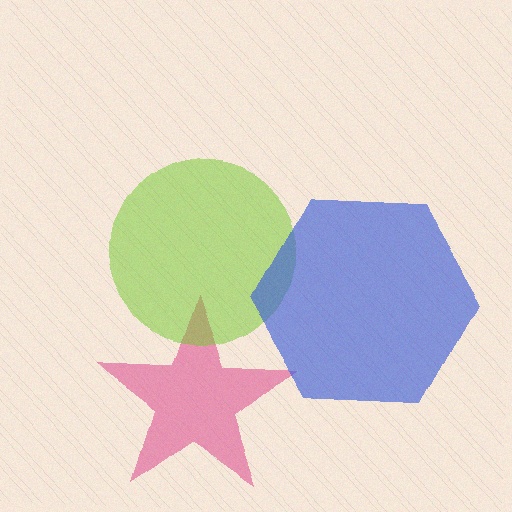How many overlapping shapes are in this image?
There are 3 overlapping shapes in the image.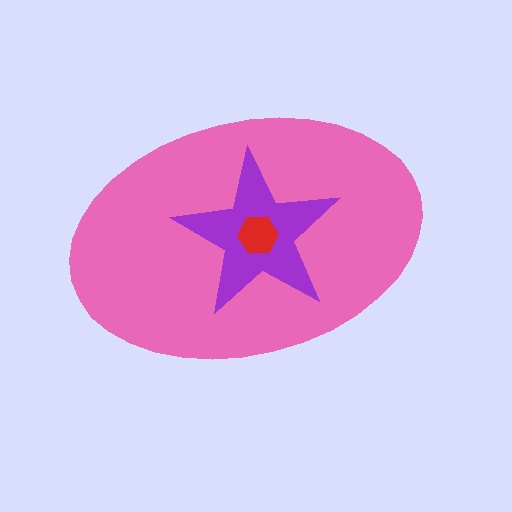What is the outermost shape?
The pink ellipse.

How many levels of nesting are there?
3.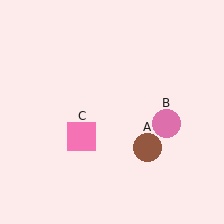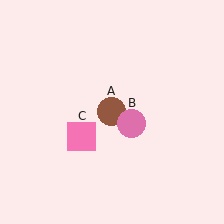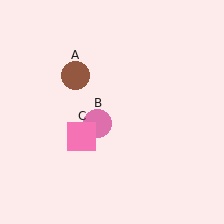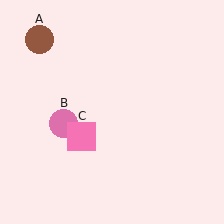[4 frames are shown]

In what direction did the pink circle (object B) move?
The pink circle (object B) moved left.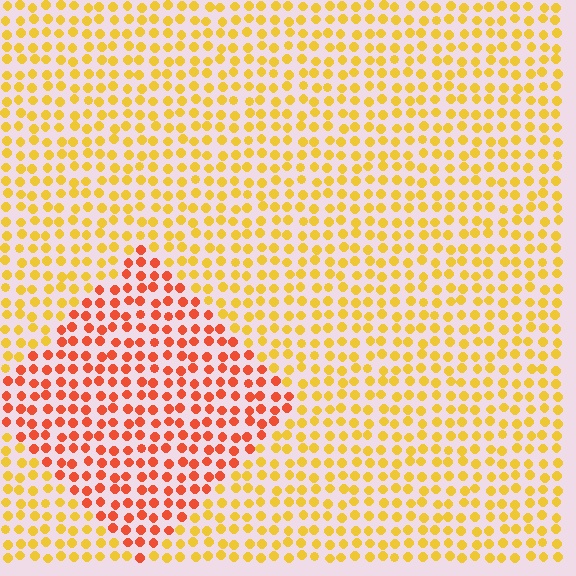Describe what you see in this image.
The image is filled with small yellow elements in a uniform arrangement. A diamond-shaped region is visible where the elements are tinted to a slightly different hue, forming a subtle color boundary.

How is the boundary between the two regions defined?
The boundary is defined purely by a slight shift in hue (about 39 degrees). Spacing, size, and orientation are identical on both sides.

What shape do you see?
I see a diamond.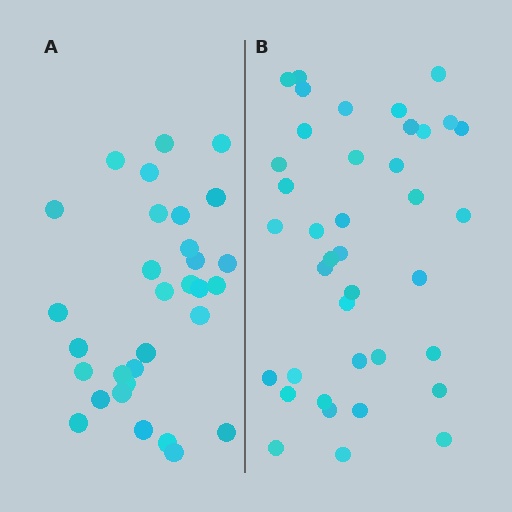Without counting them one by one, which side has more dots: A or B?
Region B (the right region) has more dots.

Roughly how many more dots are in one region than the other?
Region B has roughly 8 or so more dots than region A.